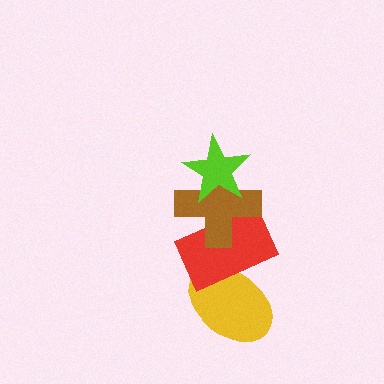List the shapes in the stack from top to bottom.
From top to bottom: the lime star, the brown cross, the red rectangle, the yellow ellipse.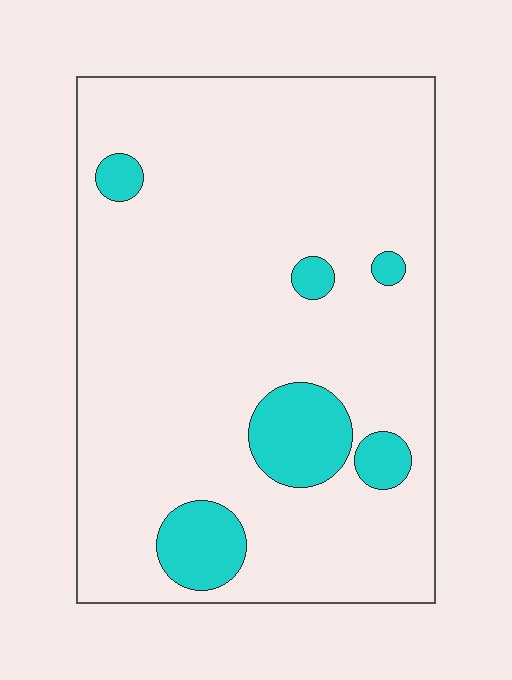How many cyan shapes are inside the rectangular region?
6.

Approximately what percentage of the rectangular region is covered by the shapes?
Approximately 10%.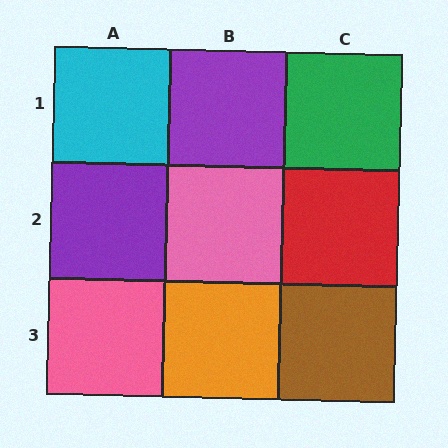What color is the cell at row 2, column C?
Red.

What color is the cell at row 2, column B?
Pink.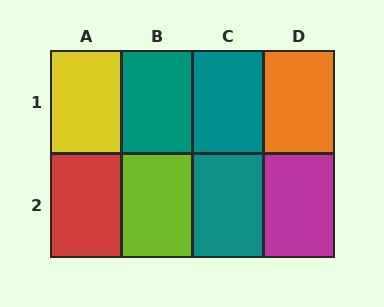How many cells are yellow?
1 cell is yellow.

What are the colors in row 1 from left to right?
Yellow, teal, teal, orange.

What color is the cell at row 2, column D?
Magenta.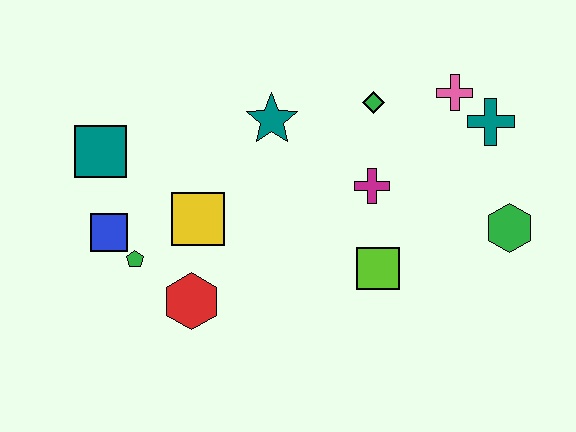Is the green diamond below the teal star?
No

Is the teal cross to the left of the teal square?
No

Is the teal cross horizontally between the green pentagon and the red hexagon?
No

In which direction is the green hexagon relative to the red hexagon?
The green hexagon is to the right of the red hexagon.